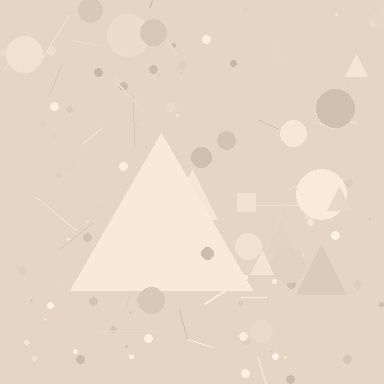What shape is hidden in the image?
A triangle is hidden in the image.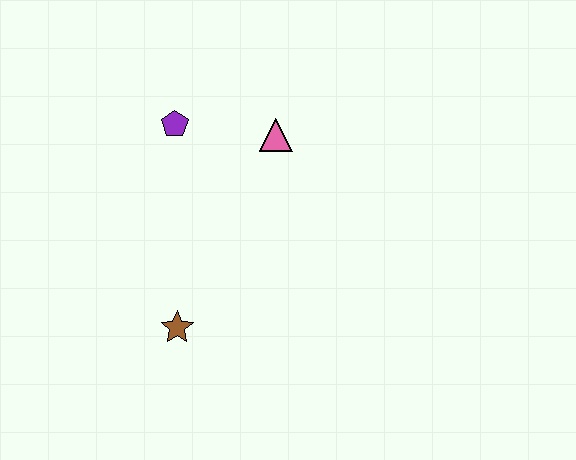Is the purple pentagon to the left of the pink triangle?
Yes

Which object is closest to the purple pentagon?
The pink triangle is closest to the purple pentagon.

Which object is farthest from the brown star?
The pink triangle is farthest from the brown star.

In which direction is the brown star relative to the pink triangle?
The brown star is below the pink triangle.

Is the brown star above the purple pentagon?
No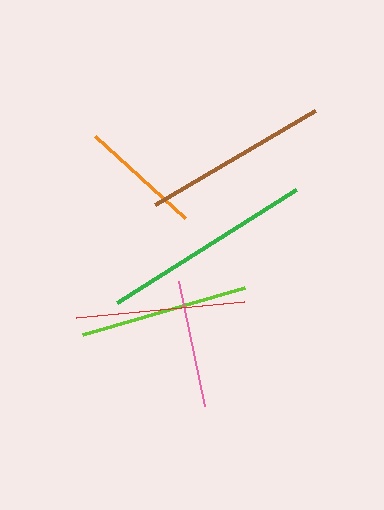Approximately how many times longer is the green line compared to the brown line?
The green line is approximately 1.1 times the length of the brown line.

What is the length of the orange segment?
The orange segment is approximately 122 pixels long.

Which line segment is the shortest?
The orange line is the shortest at approximately 122 pixels.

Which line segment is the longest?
The green line is the longest at approximately 211 pixels.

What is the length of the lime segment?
The lime segment is approximately 169 pixels long.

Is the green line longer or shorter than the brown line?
The green line is longer than the brown line.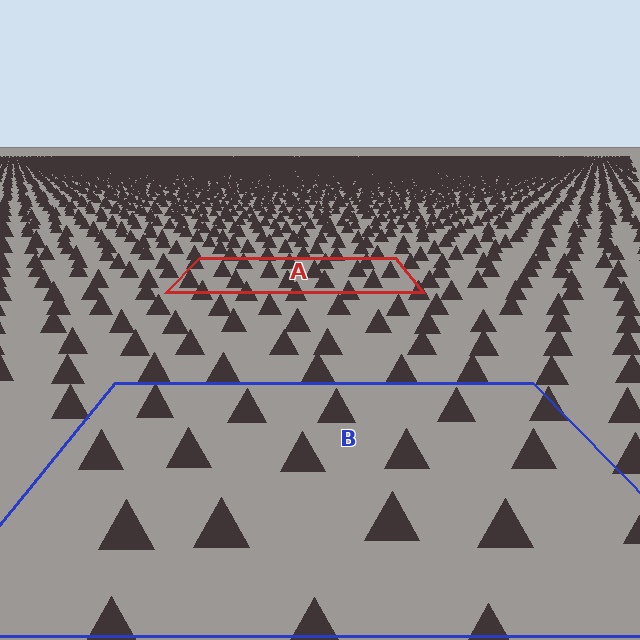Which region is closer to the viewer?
Region B is closer. The texture elements there are larger and more spread out.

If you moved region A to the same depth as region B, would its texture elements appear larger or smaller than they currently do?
They would appear larger. At a closer depth, the same texture elements are projected at a bigger on-screen size.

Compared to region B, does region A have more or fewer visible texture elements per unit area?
Region A has more texture elements per unit area — they are packed more densely because it is farther away.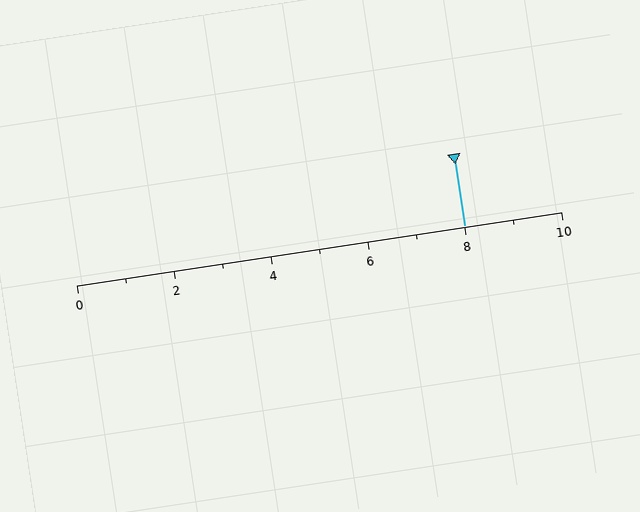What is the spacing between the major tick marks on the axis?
The major ticks are spaced 2 apart.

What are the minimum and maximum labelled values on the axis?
The axis runs from 0 to 10.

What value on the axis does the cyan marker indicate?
The marker indicates approximately 8.